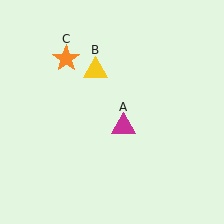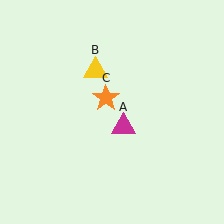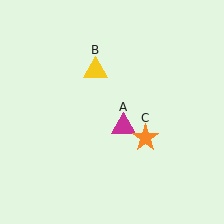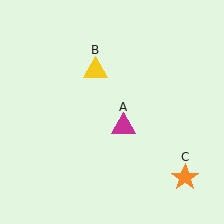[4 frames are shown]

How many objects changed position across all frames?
1 object changed position: orange star (object C).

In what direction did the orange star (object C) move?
The orange star (object C) moved down and to the right.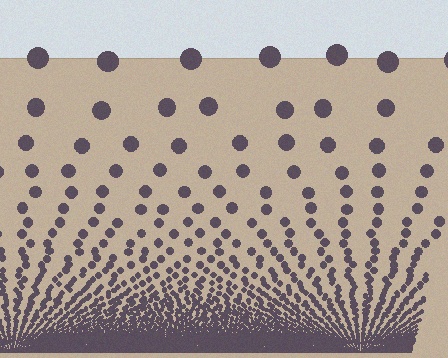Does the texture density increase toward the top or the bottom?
Density increases toward the bottom.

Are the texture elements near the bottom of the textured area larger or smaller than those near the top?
Smaller. The gradient is inverted — elements near the bottom are smaller and denser.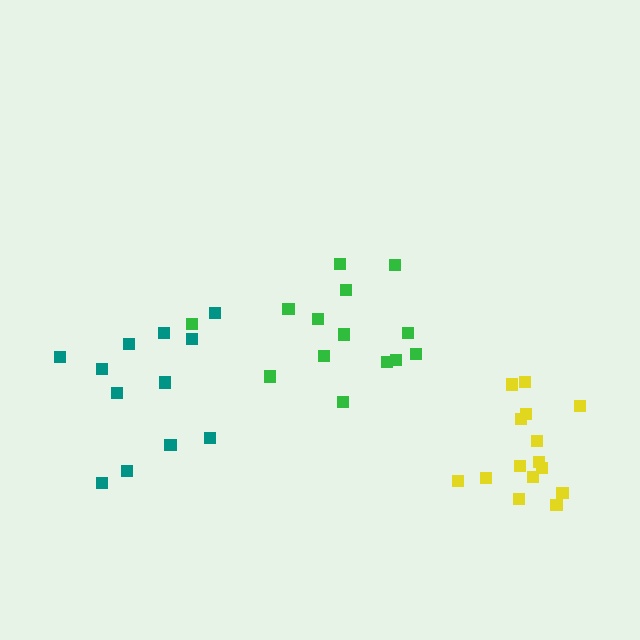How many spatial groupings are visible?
There are 3 spatial groupings.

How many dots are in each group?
Group 1: 14 dots, Group 2: 12 dots, Group 3: 15 dots (41 total).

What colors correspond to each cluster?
The clusters are colored: green, teal, yellow.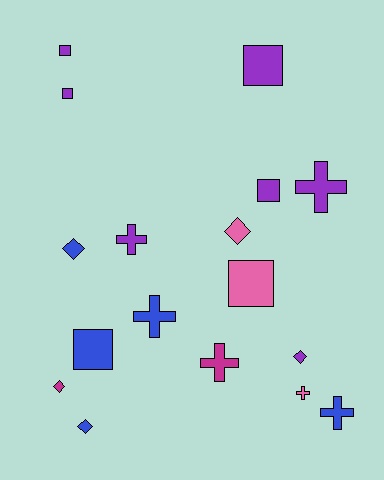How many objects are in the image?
There are 17 objects.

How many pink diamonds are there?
There is 1 pink diamond.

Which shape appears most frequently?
Square, with 6 objects.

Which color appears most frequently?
Purple, with 7 objects.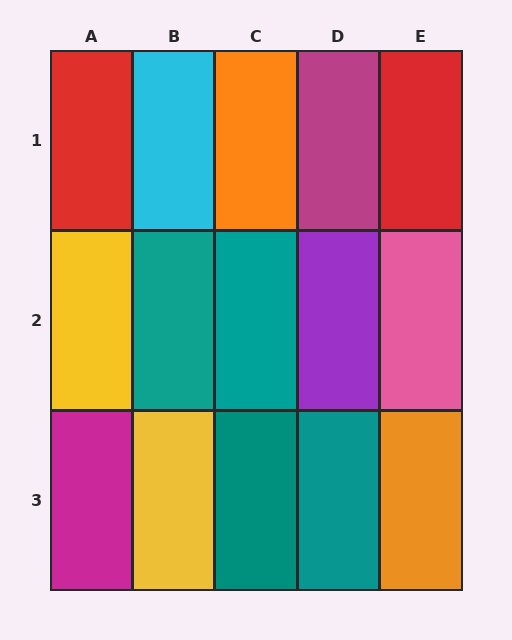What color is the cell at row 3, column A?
Magenta.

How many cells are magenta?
2 cells are magenta.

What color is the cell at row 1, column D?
Magenta.